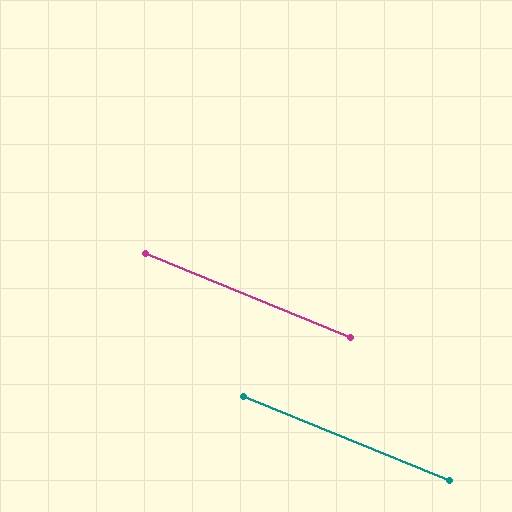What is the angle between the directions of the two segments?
Approximately 0 degrees.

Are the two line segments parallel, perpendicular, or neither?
Parallel — their directions differ by only 0.0°.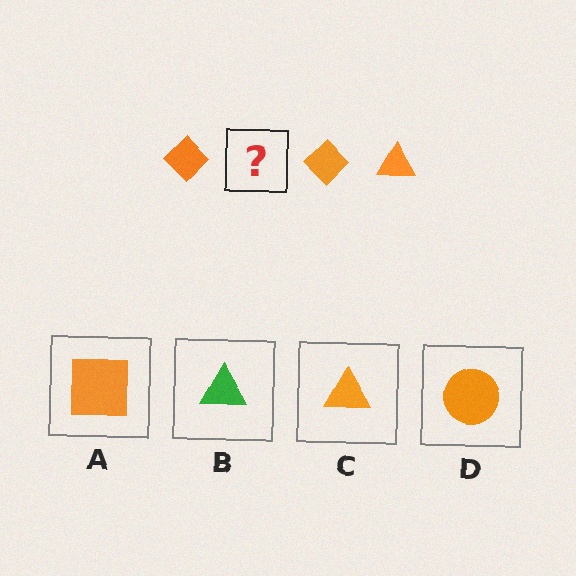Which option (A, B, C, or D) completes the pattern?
C.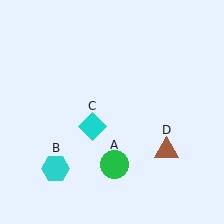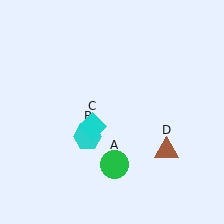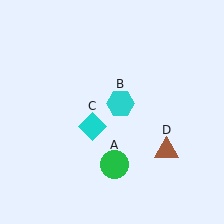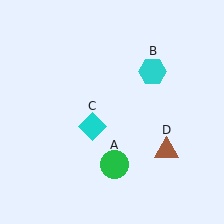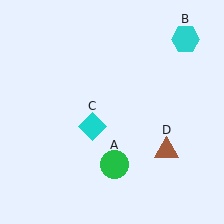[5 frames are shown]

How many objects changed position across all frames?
1 object changed position: cyan hexagon (object B).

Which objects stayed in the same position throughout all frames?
Green circle (object A) and cyan diamond (object C) and brown triangle (object D) remained stationary.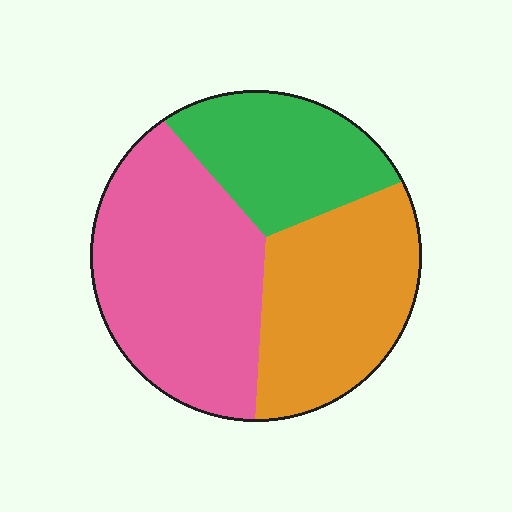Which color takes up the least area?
Green, at roughly 25%.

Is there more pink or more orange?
Pink.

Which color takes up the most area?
Pink, at roughly 45%.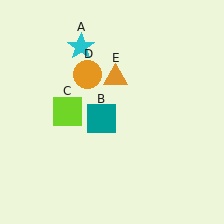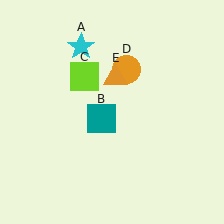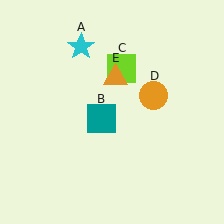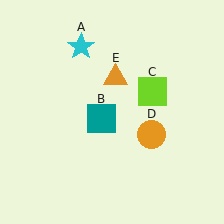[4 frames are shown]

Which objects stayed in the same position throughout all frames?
Cyan star (object A) and teal square (object B) and orange triangle (object E) remained stationary.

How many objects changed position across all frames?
2 objects changed position: lime square (object C), orange circle (object D).